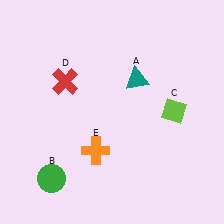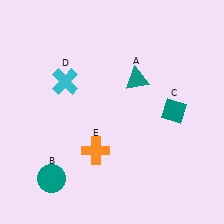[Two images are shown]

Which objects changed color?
B changed from green to teal. C changed from lime to teal. D changed from red to cyan.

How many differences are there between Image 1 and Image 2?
There are 3 differences between the two images.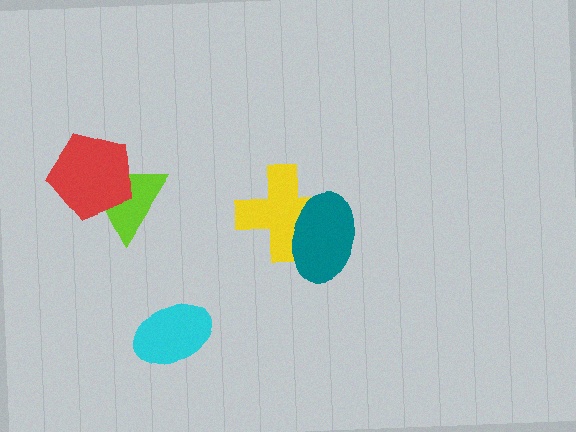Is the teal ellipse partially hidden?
No, no other shape covers it.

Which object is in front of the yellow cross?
The teal ellipse is in front of the yellow cross.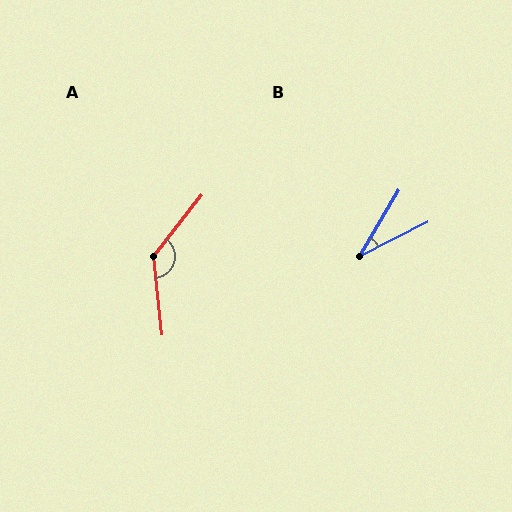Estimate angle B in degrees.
Approximately 32 degrees.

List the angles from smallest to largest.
B (32°), A (136°).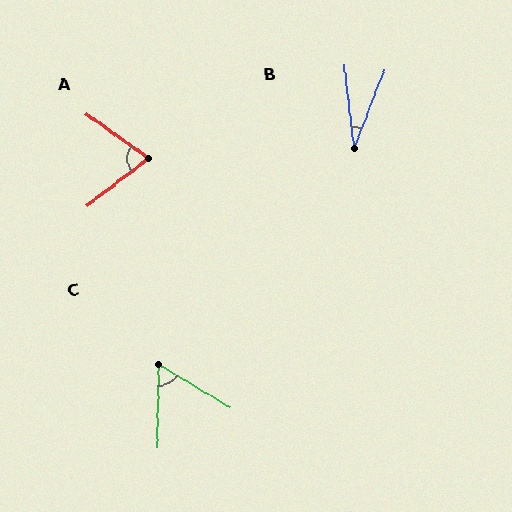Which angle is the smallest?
B, at approximately 28 degrees.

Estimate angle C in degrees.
Approximately 60 degrees.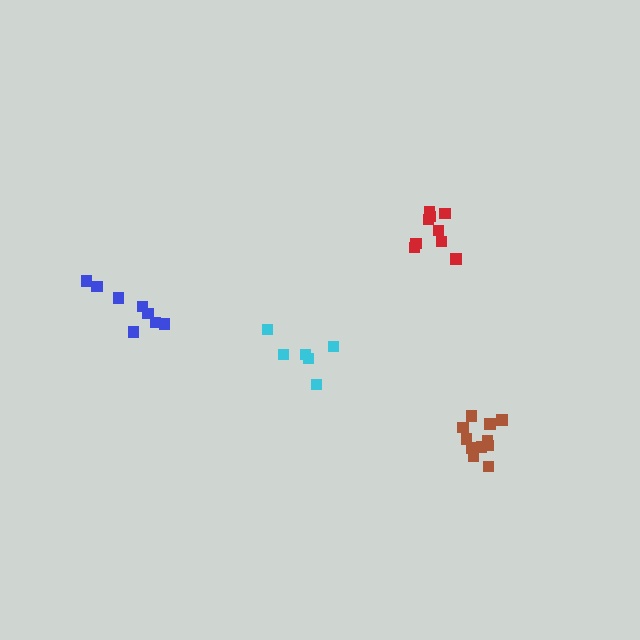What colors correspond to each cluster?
The clusters are colored: brown, blue, red, cyan.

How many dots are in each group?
Group 1: 11 dots, Group 2: 8 dots, Group 3: 9 dots, Group 4: 6 dots (34 total).